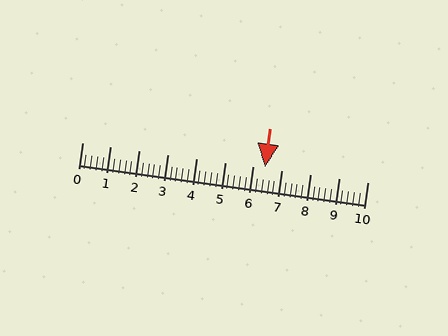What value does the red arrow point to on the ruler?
The red arrow points to approximately 6.4.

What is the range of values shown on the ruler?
The ruler shows values from 0 to 10.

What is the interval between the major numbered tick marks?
The major tick marks are spaced 1 units apart.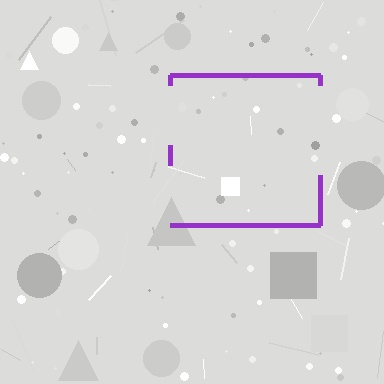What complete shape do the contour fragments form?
The contour fragments form a square.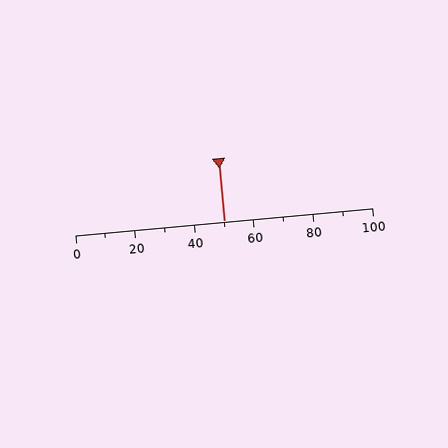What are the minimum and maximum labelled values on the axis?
The axis runs from 0 to 100.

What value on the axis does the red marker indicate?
The marker indicates approximately 50.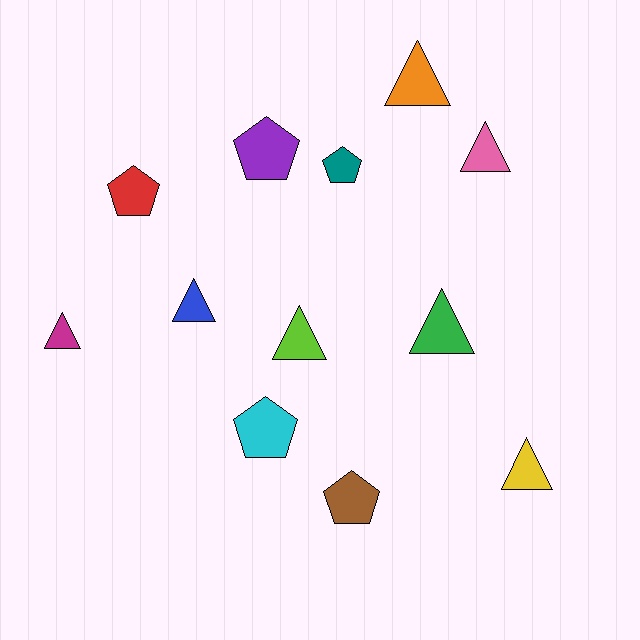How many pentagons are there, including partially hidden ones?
There are 5 pentagons.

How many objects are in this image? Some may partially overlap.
There are 12 objects.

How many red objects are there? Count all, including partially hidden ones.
There is 1 red object.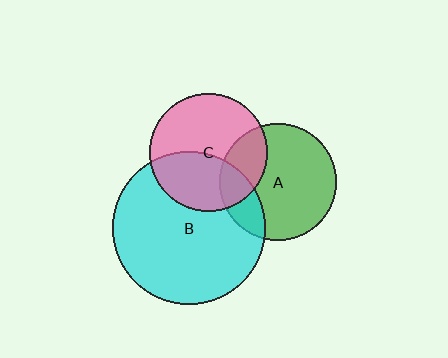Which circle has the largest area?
Circle B (cyan).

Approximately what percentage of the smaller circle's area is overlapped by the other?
Approximately 40%.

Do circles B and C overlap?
Yes.